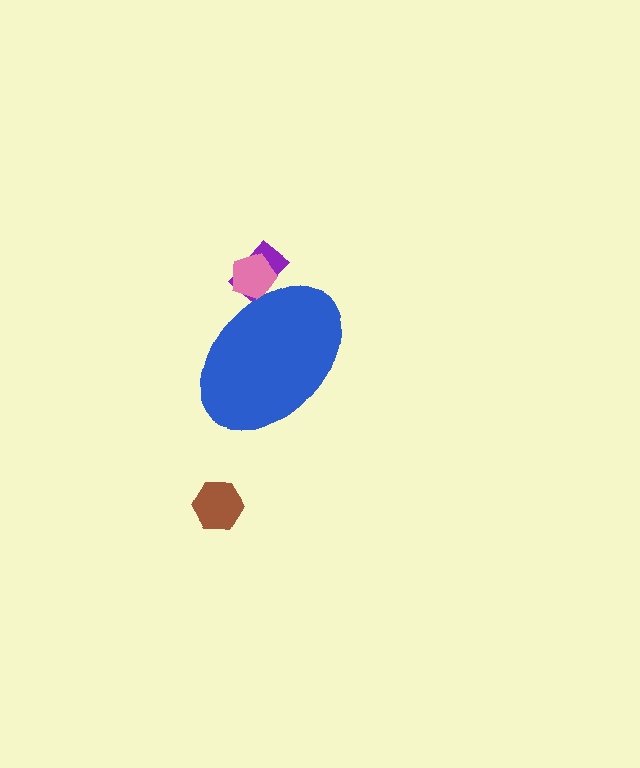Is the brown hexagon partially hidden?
No, the brown hexagon is fully visible.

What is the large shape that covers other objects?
A blue ellipse.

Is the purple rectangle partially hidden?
Yes, the purple rectangle is partially hidden behind the blue ellipse.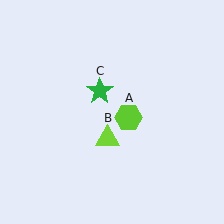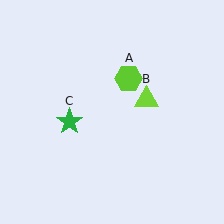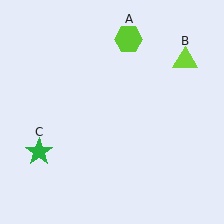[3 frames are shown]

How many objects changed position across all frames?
3 objects changed position: lime hexagon (object A), lime triangle (object B), green star (object C).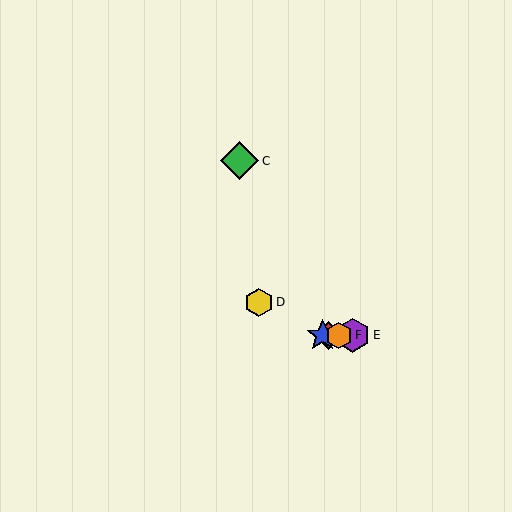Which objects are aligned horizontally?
Objects A, B, E, F are aligned horizontally.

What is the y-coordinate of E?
Object E is at y≈335.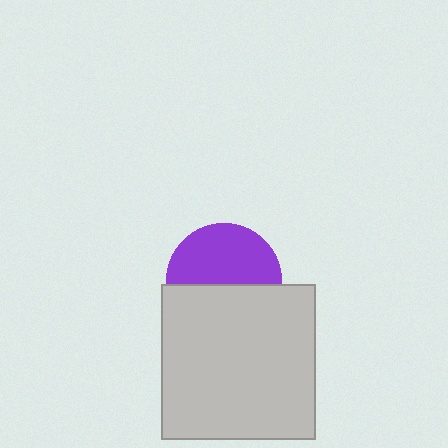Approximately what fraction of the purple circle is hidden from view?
Roughly 47% of the purple circle is hidden behind the light gray square.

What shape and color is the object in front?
The object in front is a light gray square.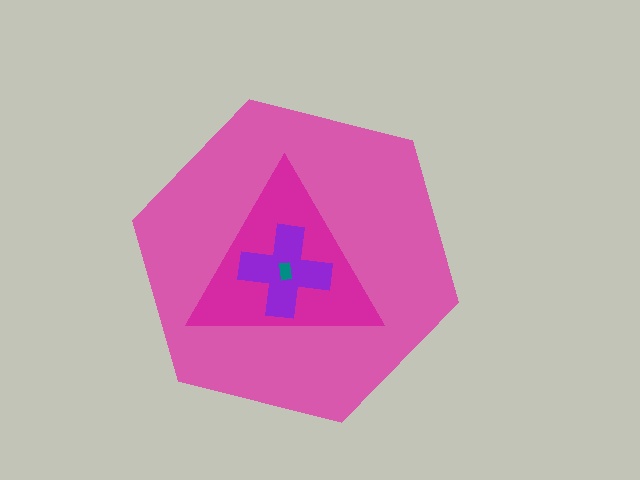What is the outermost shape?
The pink hexagon.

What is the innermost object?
The teal rectangle.